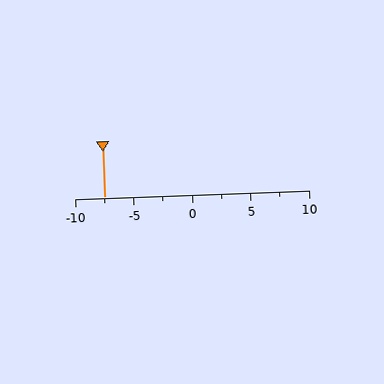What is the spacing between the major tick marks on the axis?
The major ticks are spaced 5 apart.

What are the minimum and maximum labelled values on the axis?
The axis runs from -10 to 10.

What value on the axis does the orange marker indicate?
The marker indicates approximately -7.5.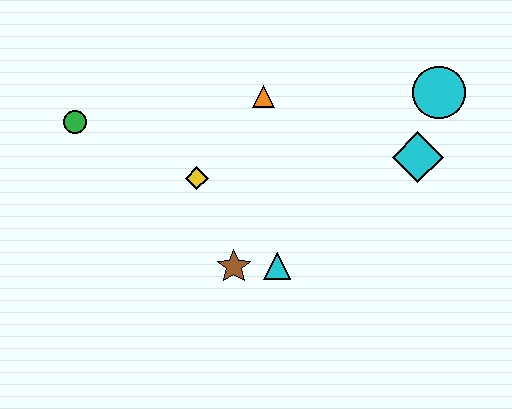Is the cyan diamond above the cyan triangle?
Yes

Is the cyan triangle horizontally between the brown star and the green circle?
No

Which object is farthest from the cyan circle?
The green circle is farthest from the cyan circle.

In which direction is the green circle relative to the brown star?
The green circle is to the left of the brown star.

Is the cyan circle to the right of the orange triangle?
Yes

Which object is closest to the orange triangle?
The yellow diamond is closest to the orange triangle.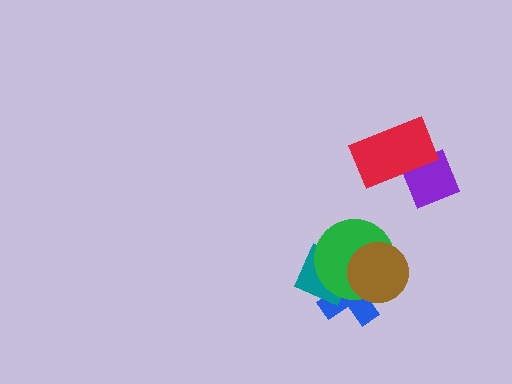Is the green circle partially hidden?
Yes, it is partially covered by another shape.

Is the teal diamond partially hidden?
Yes, it is partially covered by another shape.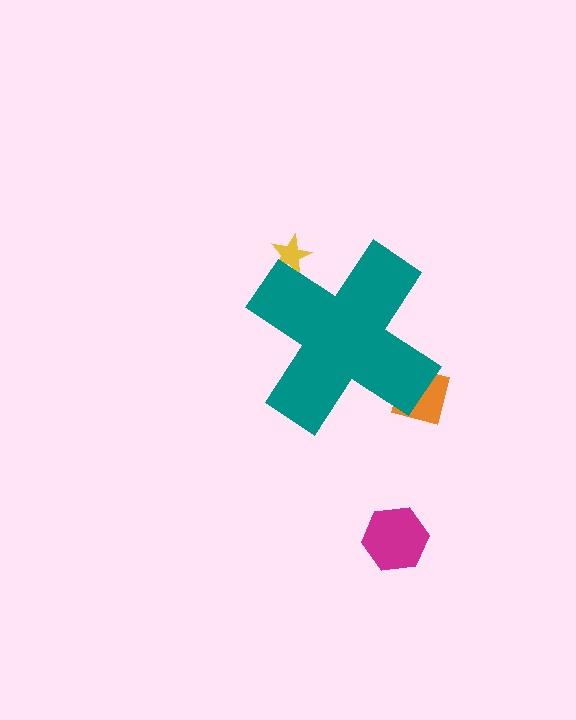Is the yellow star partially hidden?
Yes, the yellow star is partially hidden behind the teal cross.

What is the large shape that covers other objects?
A teal cross.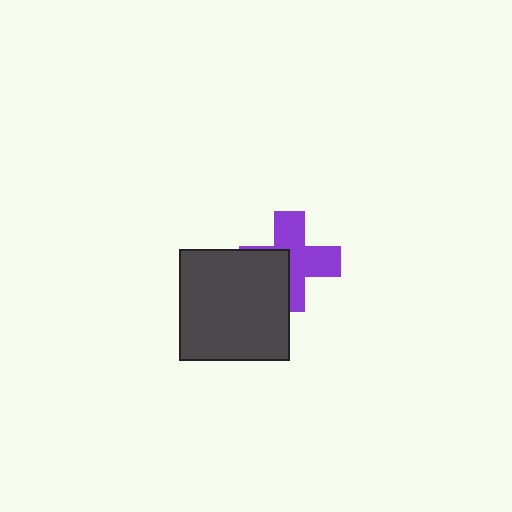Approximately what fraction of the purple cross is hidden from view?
Roughly 36% of the purple cross is hidden behind the dark gray square.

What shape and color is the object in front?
The object in front is a dark gray square.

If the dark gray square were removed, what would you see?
You would see the complete purple cross.